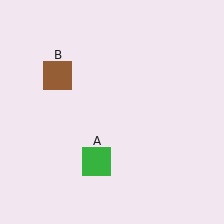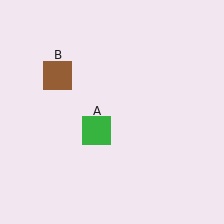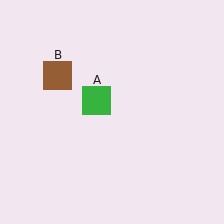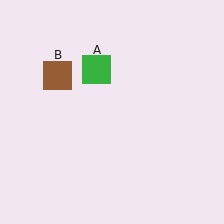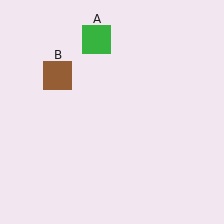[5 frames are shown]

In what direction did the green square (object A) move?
The green square (object A) moved up.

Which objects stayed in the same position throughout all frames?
Brown square (object B) remained stationary.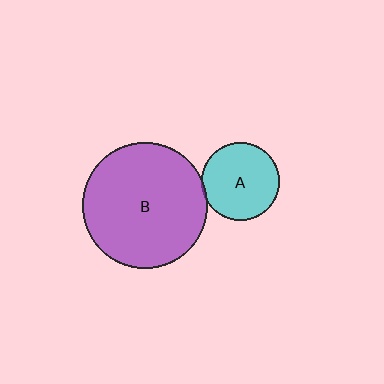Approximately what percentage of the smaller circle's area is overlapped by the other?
Approximately 5%.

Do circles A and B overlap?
Yes.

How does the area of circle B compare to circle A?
Approximately 2.6 times.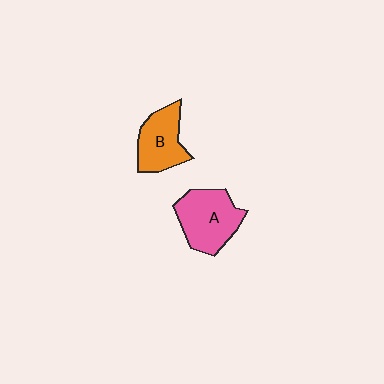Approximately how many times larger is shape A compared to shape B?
Approximately 1.3 times.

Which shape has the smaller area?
Shape B (orange).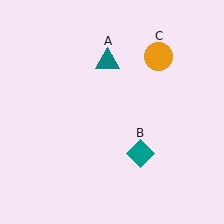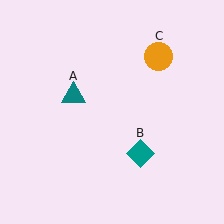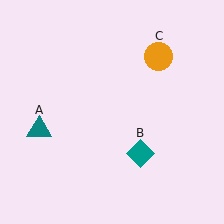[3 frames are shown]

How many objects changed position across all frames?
1 object changed position: teal triangle (object A).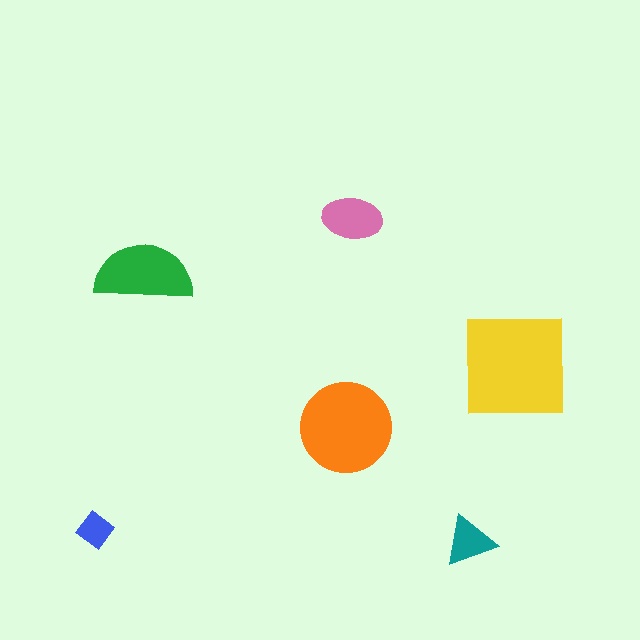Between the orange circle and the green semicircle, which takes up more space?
The orange circle.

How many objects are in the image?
There are 6 objects in the image.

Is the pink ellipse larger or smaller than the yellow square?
Smaller.